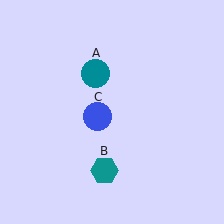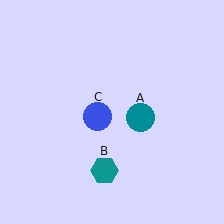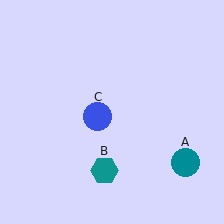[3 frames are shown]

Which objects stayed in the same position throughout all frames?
Teal hexagon (object B) and blue circle (object C) remained stationary.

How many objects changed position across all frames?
1 object changed position: teal circle (object A).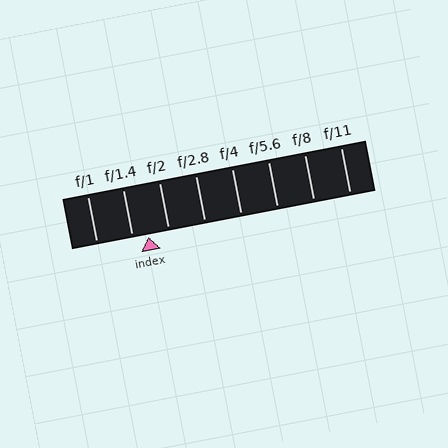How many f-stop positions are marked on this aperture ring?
There are 8 f-stop positions marked.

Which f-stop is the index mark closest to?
The index mark is closest to f/1.4.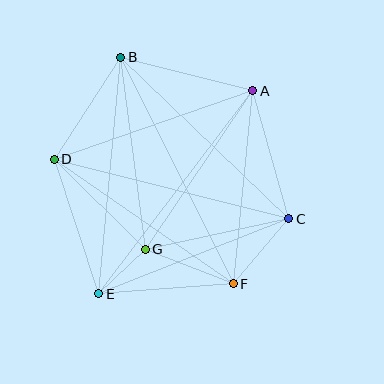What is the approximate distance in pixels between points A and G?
The distance between A and G is approximately 192 pixels.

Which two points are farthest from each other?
Points A and E are farthest from each other.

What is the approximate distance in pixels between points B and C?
The distance between B and C is approximately 233 pixels.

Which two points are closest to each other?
Points E and G are closest to each other.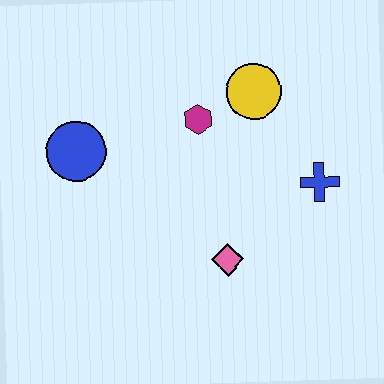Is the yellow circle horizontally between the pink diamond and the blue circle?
No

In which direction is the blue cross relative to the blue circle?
The blue cross is to the right of the blue circle.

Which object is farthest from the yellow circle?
The blue circle is farthest from the yellow circle.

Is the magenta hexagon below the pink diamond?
No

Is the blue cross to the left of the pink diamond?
No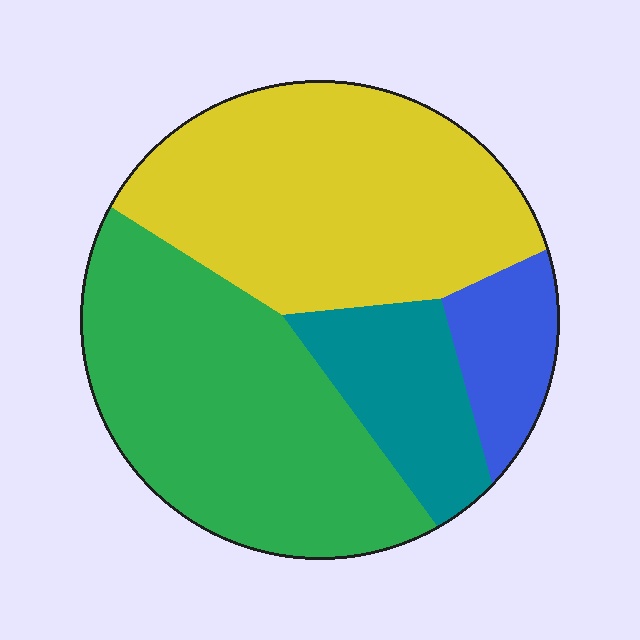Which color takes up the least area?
Blue, at roughly 10%.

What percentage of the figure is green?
Green covers about 40% of the figure.